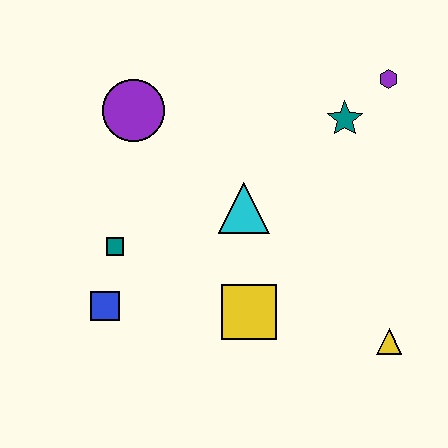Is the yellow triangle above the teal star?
No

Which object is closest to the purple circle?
The teal square is closest to the purple circle.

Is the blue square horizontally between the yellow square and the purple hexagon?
No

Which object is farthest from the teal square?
The purple hexagon is farthest from the teal square.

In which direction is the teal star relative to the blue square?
The teal star is to the right of the blue square.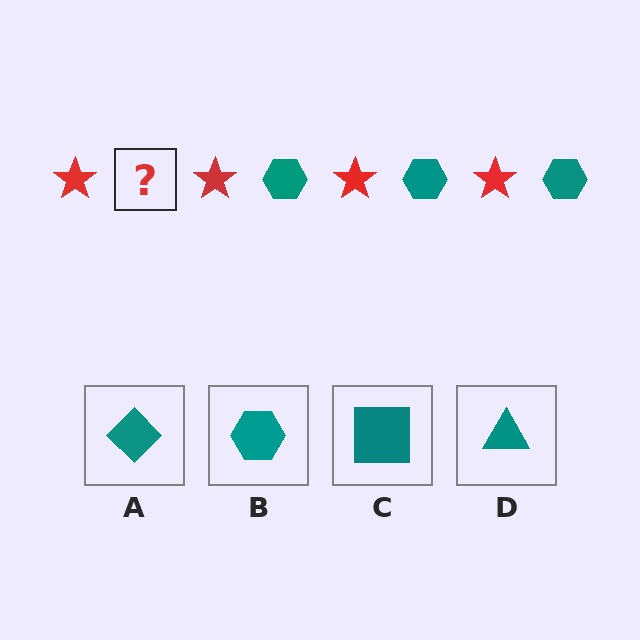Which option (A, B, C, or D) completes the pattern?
B.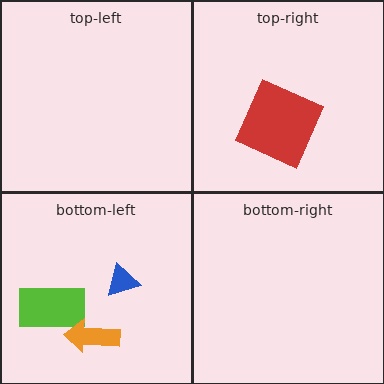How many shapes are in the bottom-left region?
3.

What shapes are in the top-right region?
The red square.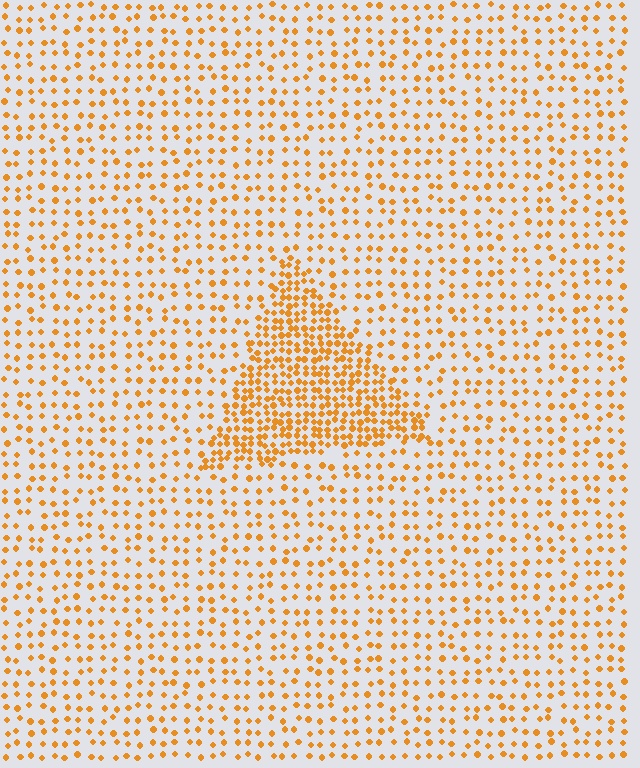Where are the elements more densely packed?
The elements are more densely packed inside the triangle boundary.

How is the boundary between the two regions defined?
The boundary is defined by a change in element density (approximately 2.4x ratio). All elements are the same color, size, and shape.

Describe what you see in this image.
The image contains small orange elements arranged at two different densities. A triangle-shaped region is visible where the elements are more densely packed than the surrounding area.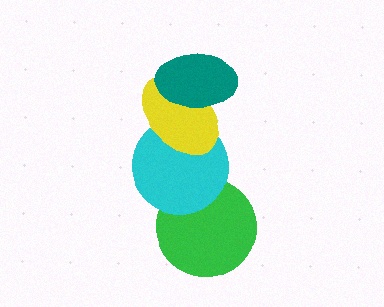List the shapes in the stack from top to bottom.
From top to bottom: the teal ellipse, the yellow ellipse, the cyan circle, the green circle.